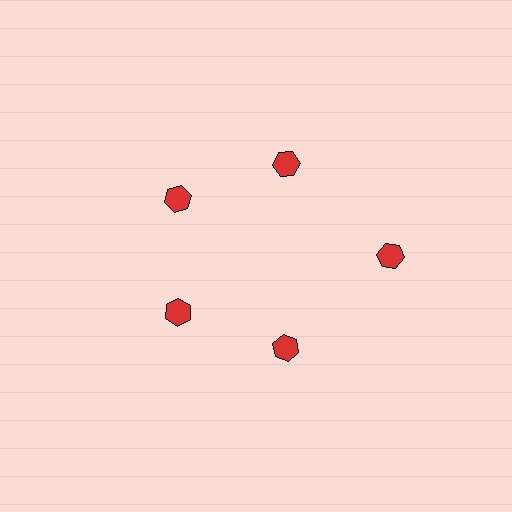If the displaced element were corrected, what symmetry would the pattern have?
It would have 5-fold rotational symmetry — the pattern would map onto itself every 72 degrees.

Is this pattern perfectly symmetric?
No. The 5 red hexagons are arranged in a ring, but one element near the 3 o'clock position is pushed outward from the center, breaking the 5-fold rotational symmetry.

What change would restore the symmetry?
The symmetry would be restored by moving it inward, back onto the ring so that all 5 hexagons sit at equal angles and equal distance from the center.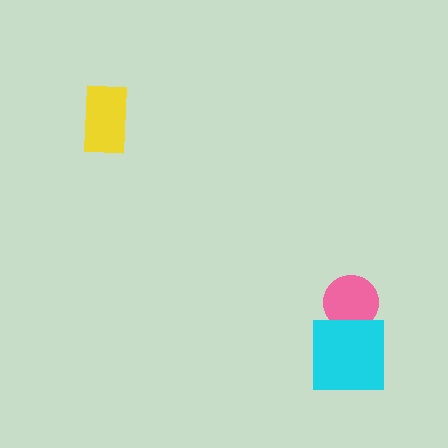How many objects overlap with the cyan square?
1 object overlaps with the cyan square.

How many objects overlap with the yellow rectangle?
0 objects overlap with the yellow rectangle.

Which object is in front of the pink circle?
The cyan square is in front of the pink circle.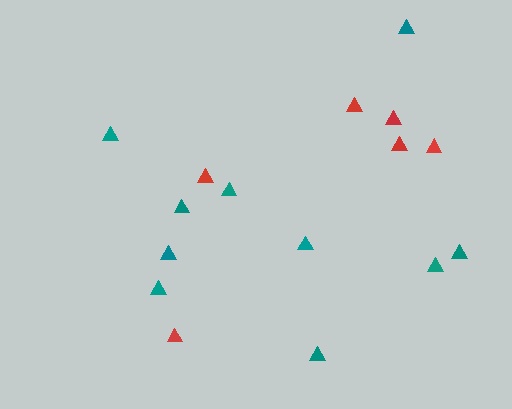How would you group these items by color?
There are 2 groups: one group of teal triangles (10) and one group of red triangles (6).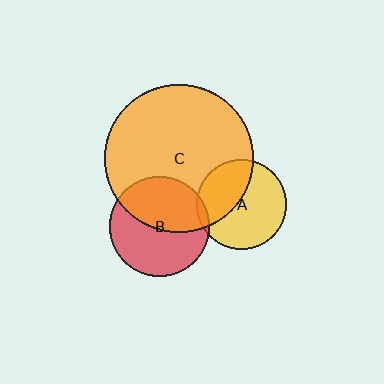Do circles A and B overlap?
Yes.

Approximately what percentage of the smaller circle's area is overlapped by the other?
Approximately 5%.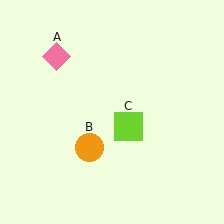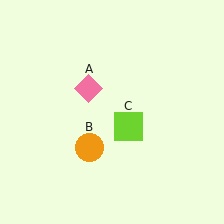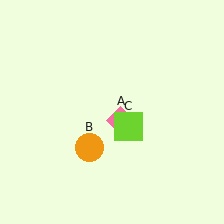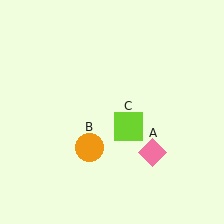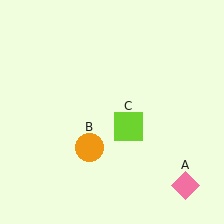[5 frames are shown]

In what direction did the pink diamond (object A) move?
The pink diamond (object A) moved down and to the right.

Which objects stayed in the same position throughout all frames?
Orange circle (object B) and lime square (object C) remained stationary.